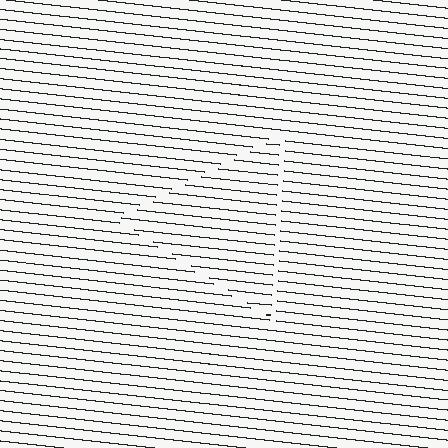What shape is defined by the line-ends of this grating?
An illusory triangle. The interior of the shape contains the same grating, shifted by half a period — the contour is defined by the phase discontinuity where line-ends from the inner and outer gratings abut.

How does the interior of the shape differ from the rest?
The interior of the shape contains the same grating, shifted by half a period — the contour is defined by the phase discontinuity where line-ends from the inner and outer gratings abut.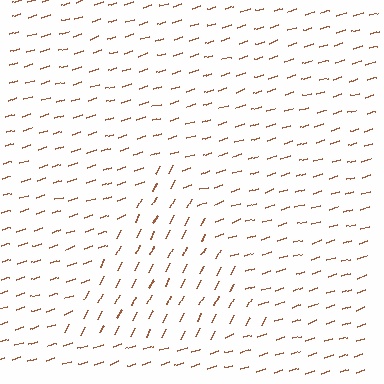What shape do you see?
I see a triangle.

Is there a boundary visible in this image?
Yes, there is a texture boundary formed by a change in line orientation.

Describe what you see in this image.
The image is filled with small brown line segments. A triangle region in the image has lines oriented differently from the surrounding lines, creating a visible texture boundary.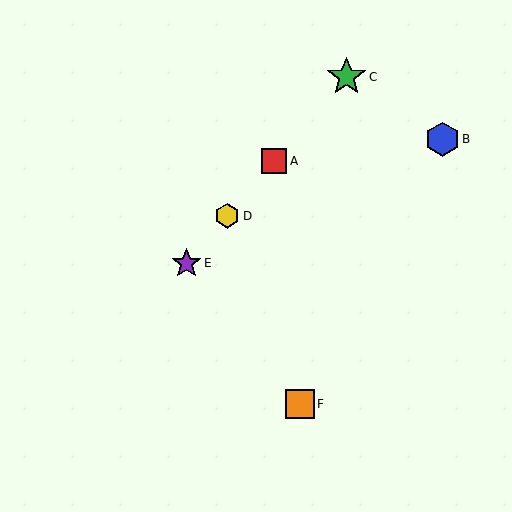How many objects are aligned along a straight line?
4 objects (A, C, D, E) are aligned along a straight line.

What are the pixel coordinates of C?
Object C is at (347, 77).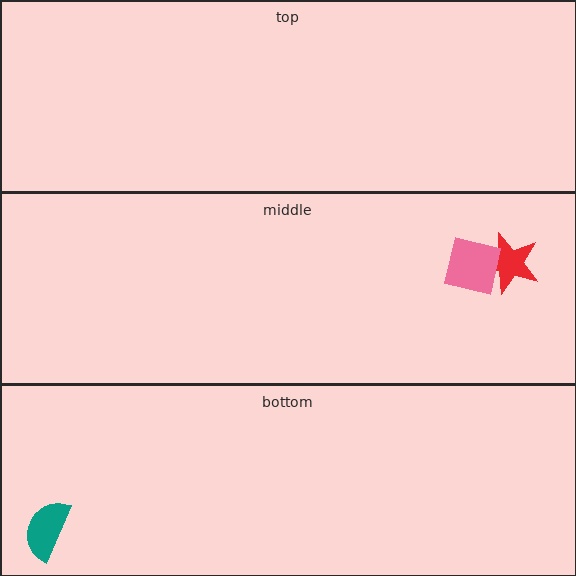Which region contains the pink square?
The middle region.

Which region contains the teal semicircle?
The bottom region.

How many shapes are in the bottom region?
1.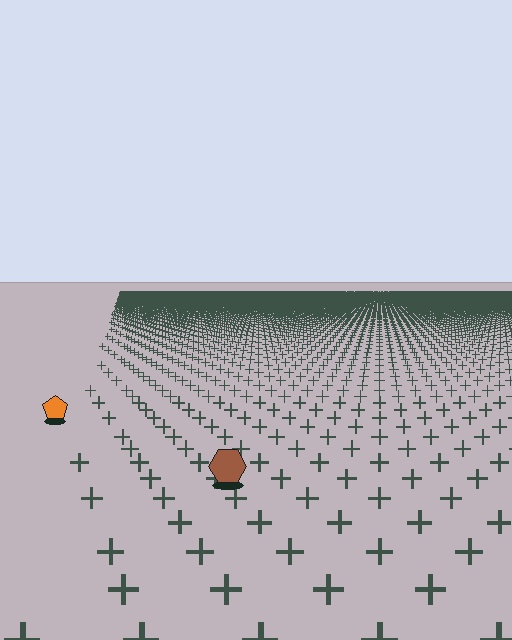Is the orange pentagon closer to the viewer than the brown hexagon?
No. The brown hexagon is closer — you can tell from the texture gradient: the ground texture is coarser near it.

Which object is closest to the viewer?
The brown hexagon is closest. The texture marks near it are larger and more spread out.